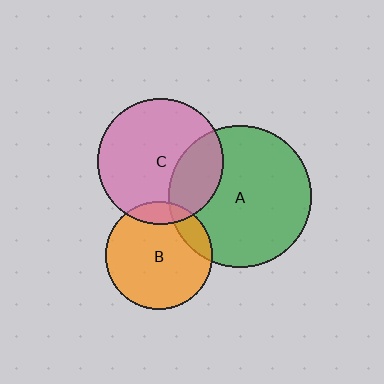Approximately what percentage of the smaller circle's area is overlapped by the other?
Approximately 10%.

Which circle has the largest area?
Circle A (green).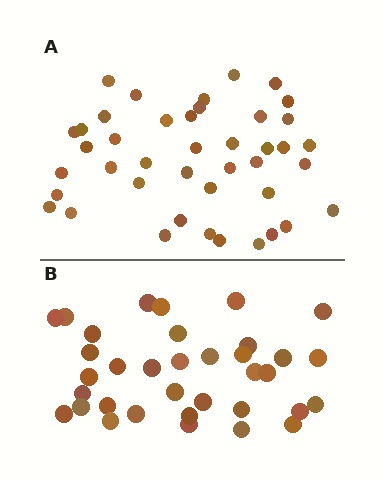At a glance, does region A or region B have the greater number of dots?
Region A (the top region) has more dots.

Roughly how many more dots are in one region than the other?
Region A has roughly 8 or so more dots than region B.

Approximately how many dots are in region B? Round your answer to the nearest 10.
About 40 dots. (The exact count is 35, which rounds to 40.)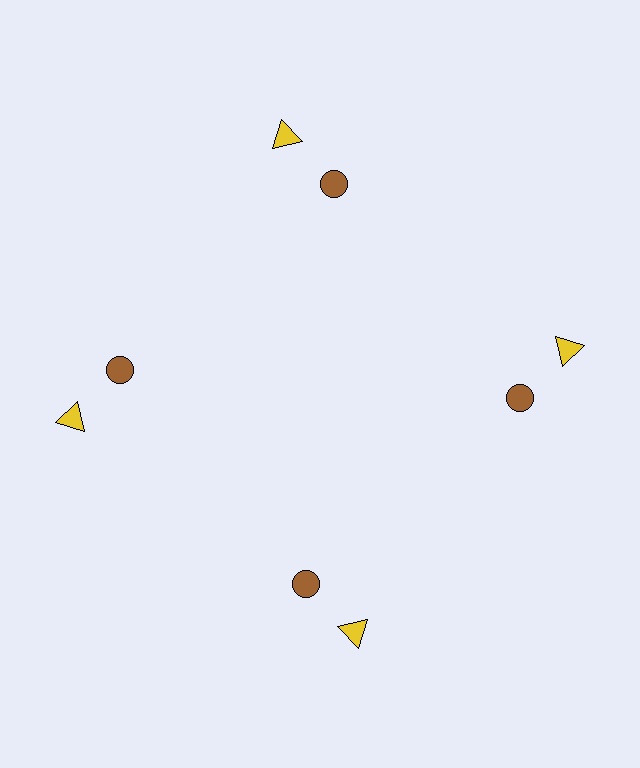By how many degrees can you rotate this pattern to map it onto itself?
The pattern maps onto itself every 90 degrees of rotation.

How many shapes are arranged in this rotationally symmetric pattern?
There are 8 shapes, arranged in 4 groups of 2.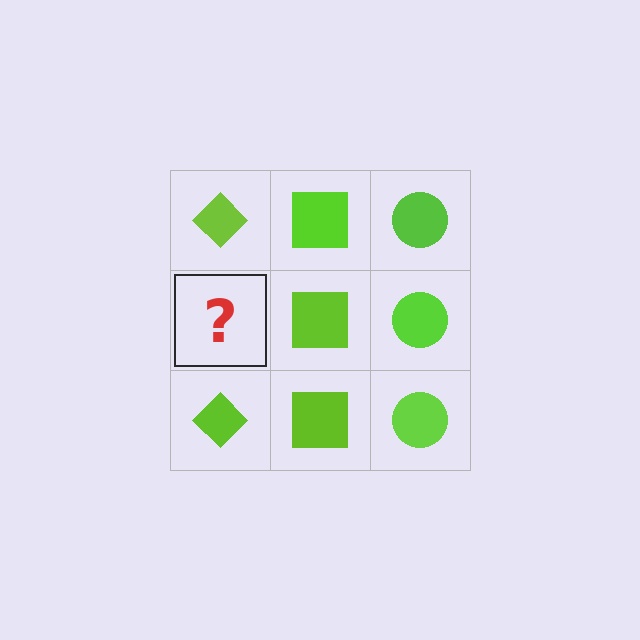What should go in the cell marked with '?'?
The missing cell should contain a lime diamond.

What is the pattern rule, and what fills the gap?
The rule is that each column has a consistent shape. The gap should be filled with a lime diamond.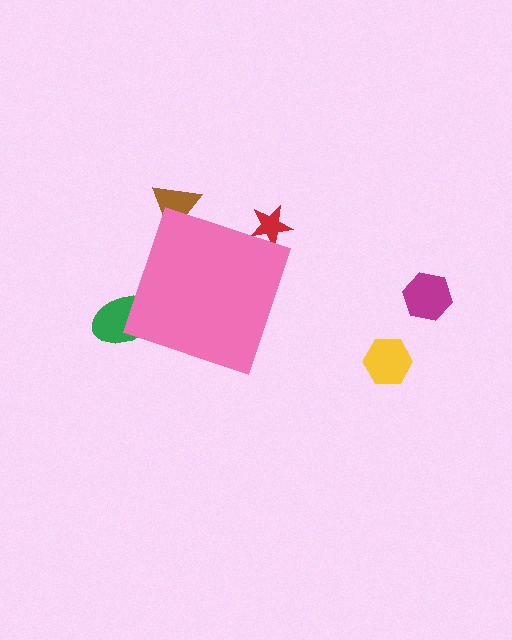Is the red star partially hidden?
Yes, the red star is partially hidden behind the pink diamond.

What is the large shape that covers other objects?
A pink diamond.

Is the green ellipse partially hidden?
Yes, the green ellipse is partially hidden behind the pink diamond.